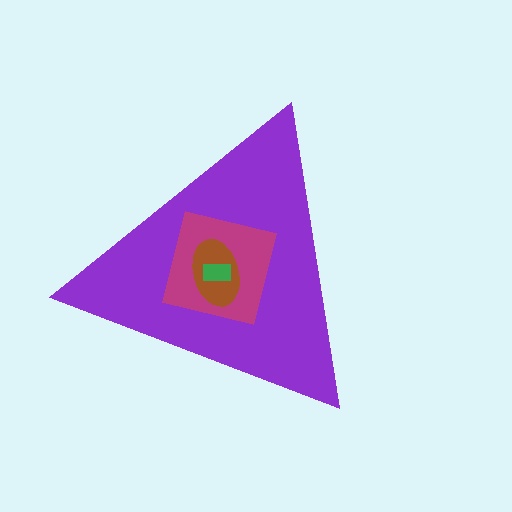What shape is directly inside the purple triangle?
The magenta square.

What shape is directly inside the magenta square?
The brown ellipse.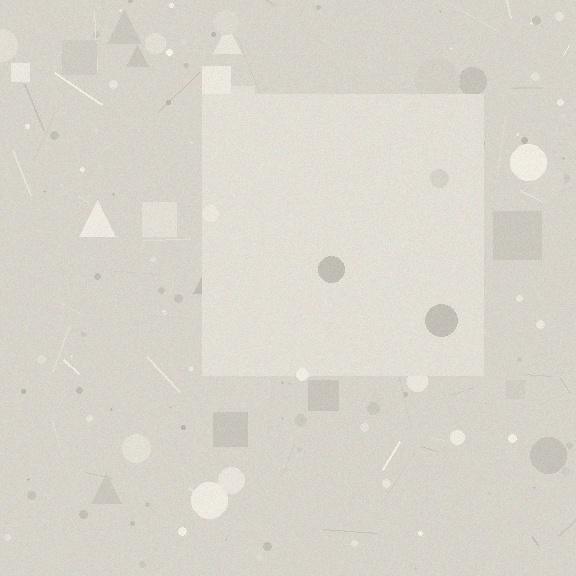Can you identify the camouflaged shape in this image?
The camouflaged shape is a square.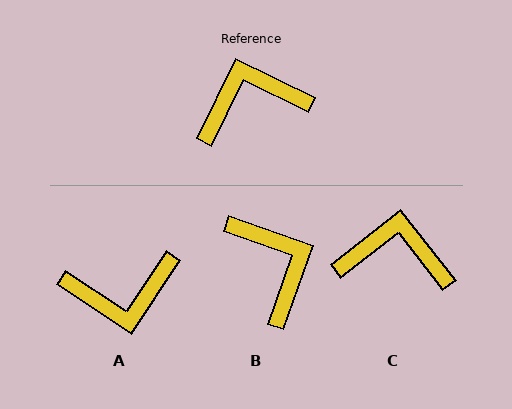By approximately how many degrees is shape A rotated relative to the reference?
Approximately 172 degrees counter-clockwise.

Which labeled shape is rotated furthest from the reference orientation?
A, about 172 degrees away.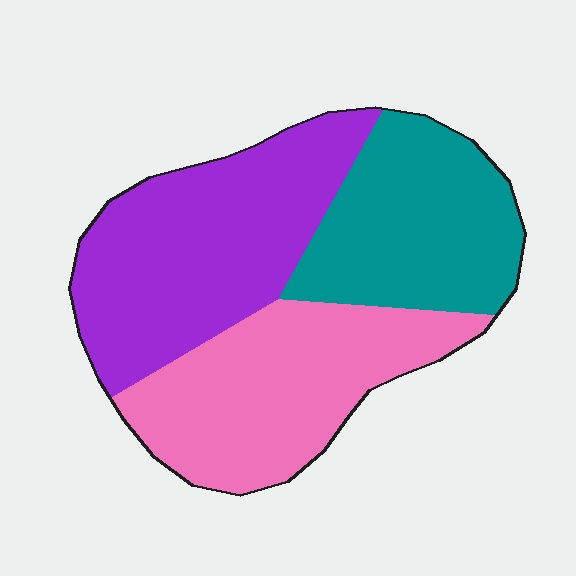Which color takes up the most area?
Purple, at roughly 40%.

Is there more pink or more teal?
Pink.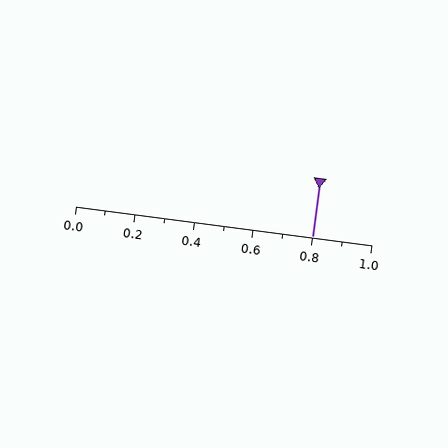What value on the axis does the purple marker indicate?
The marker indicates approximately 0.8.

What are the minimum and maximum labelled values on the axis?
The axis runs from 0.0 to 1.0.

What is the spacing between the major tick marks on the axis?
The major ticks are spaced 0.2 apart.